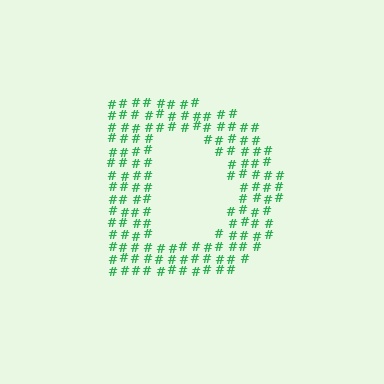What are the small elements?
The small elements are hash symbols.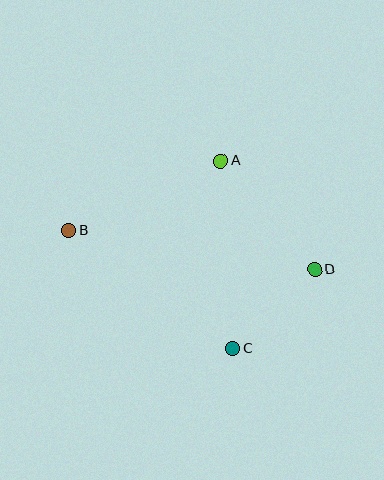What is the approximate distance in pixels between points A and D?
The distance between A and D is approximately 144 pixels.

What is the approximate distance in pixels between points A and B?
The distance between A and B is approximately 167 pixels.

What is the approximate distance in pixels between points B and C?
The distance between B and C is approximately 202 pixels.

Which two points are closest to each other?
Points C and D are closest to each other.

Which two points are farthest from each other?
Points B and D are farthest from each other.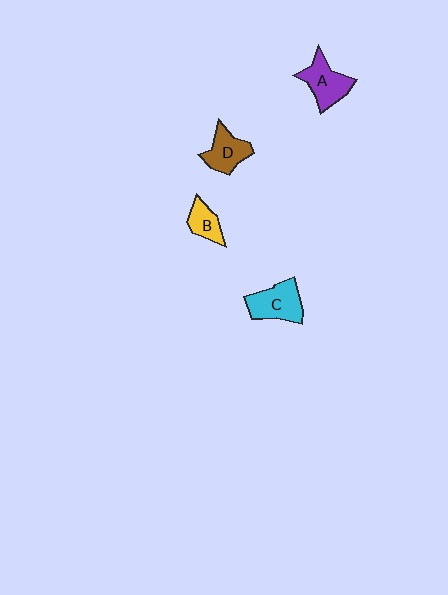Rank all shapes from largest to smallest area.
From largest to smallest: C (cyan), A (purple), D (brown), B (yellow).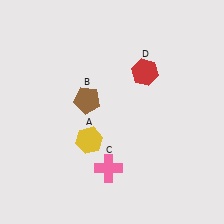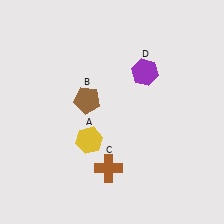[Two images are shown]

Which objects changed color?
C changed from pink to brown. D changed from red to purple.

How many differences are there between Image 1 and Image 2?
There are 2 differences between the two images.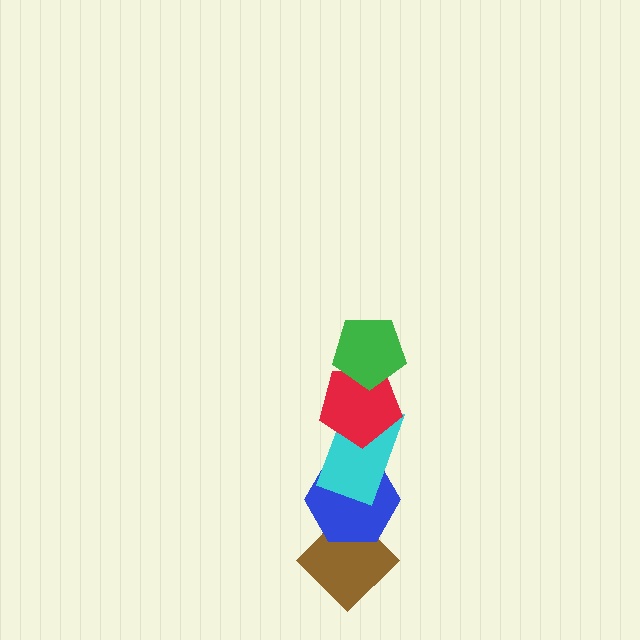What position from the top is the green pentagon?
The green pentagon is 1st from the top.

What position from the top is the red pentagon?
The red pentagon is 2nd from the top.